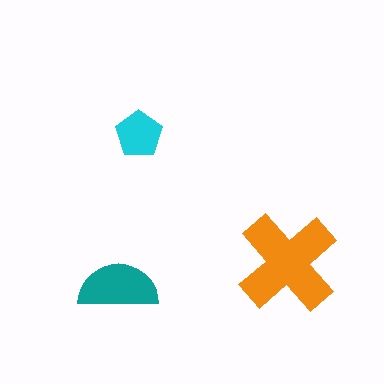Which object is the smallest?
The cyan pentagon.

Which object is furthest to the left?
The teal semicircle is leftmost.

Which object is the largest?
The orange cross.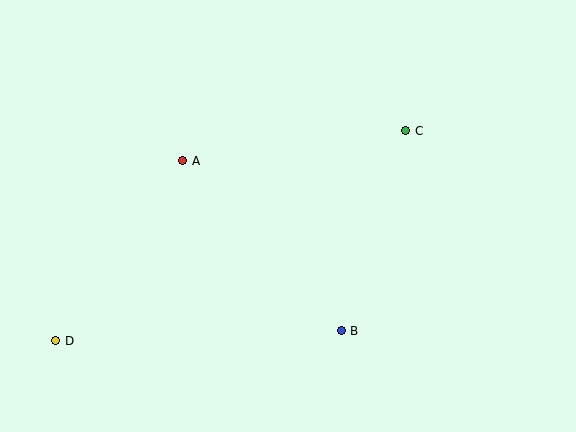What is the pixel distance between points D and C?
The distance between D and C is 408 pixels.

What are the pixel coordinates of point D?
Point D is at (56, 341).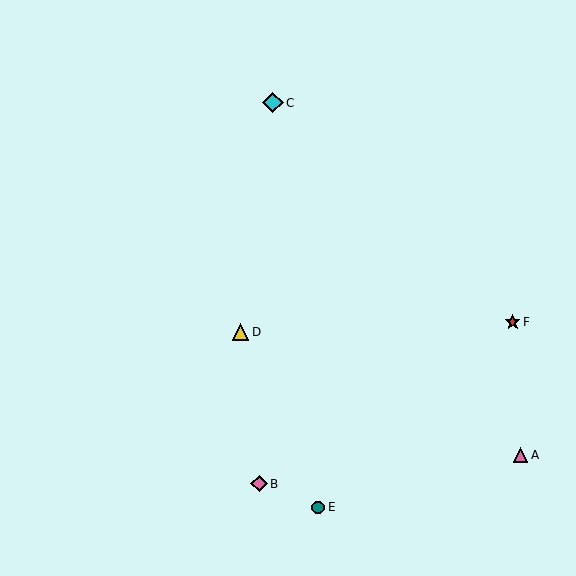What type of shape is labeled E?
Shape E is a teal circle.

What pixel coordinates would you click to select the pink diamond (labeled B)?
Click at (259, 484) to select the pink diamond B.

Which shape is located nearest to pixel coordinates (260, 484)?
The pink diamond (labeled B) at (259, 484) is nearest to that location.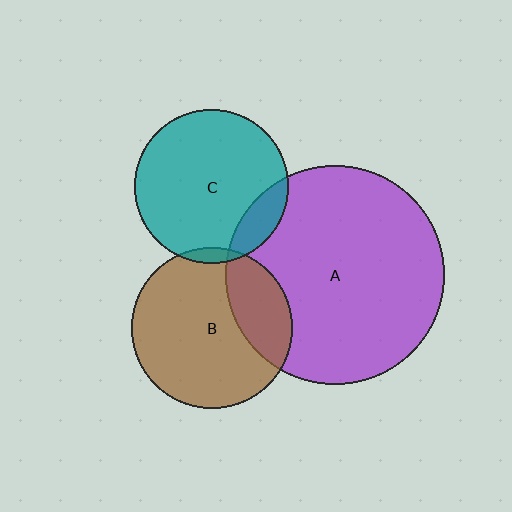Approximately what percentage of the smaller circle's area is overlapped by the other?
Approximately 25%.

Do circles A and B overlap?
Yes.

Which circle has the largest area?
Circle A (purple).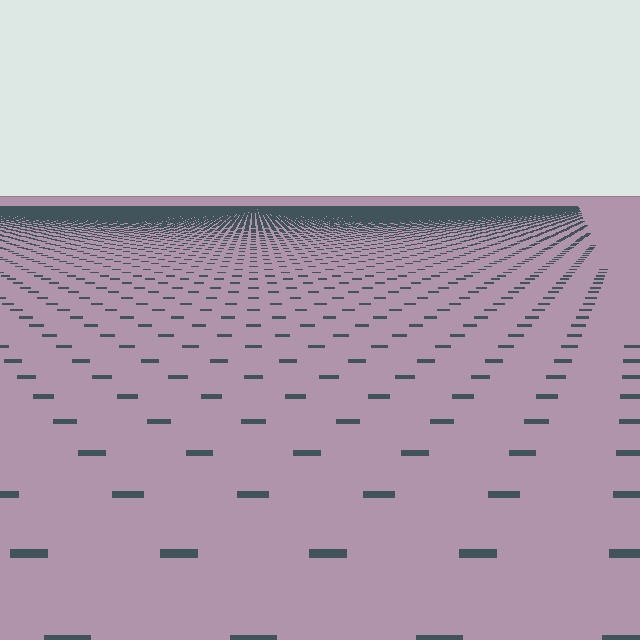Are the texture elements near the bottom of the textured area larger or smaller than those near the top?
Larger. Near the bottom, elements are closer to the viewer and appear at a bigger on-screen size.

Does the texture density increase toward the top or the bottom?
Density increases toward the top.